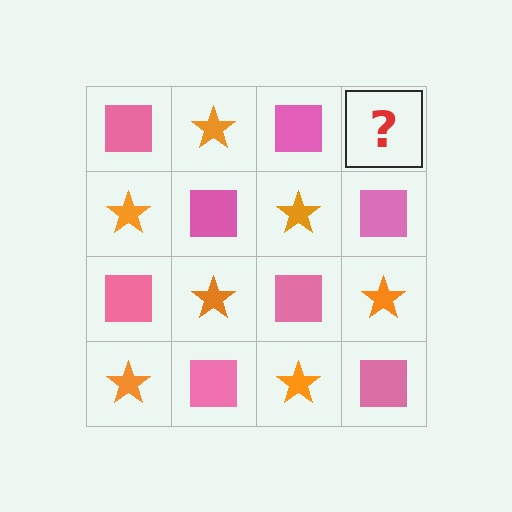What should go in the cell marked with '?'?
The missing cell should contain an orange star.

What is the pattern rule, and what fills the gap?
The rule is that it alternates pink square and orange star in a checkerboard pattern. The gap should be filled with an orange star.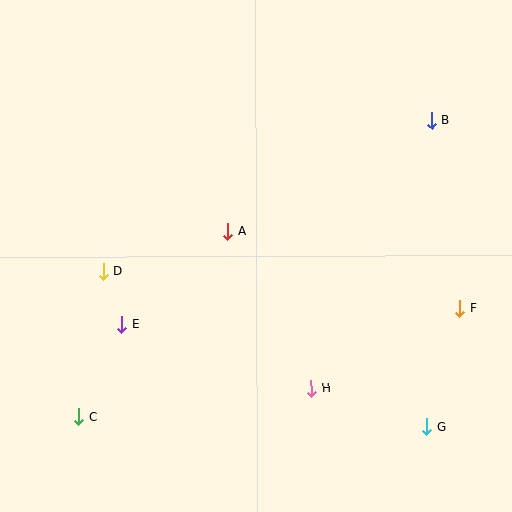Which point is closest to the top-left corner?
Point D is closest to the top-left corner.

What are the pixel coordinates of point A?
Point A is at (227, 231).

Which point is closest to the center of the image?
Point A at (227, 231) is closest to the center.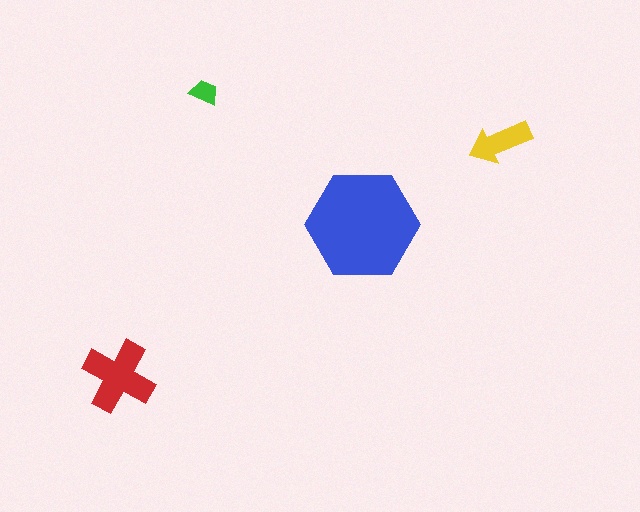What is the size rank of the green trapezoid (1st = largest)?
4th.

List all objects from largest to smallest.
The blue hexagon, the red cross, the yellow arrow, the green trapezoid.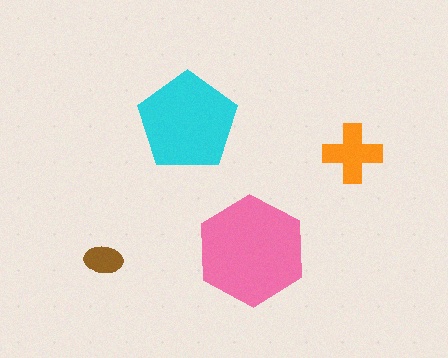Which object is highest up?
The cyan pentagon is topmost.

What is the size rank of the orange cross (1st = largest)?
3rd.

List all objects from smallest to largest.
The brown ellipse, the orange cross, the cyan pentagon, the pink hexagon.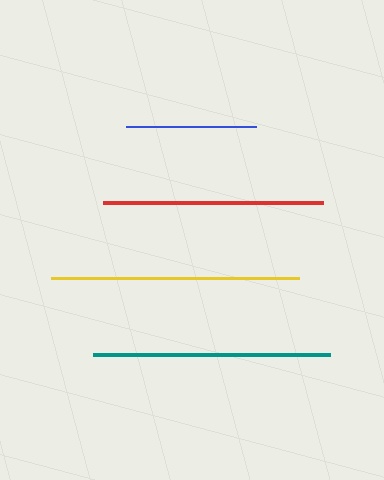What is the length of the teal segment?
The teal segment is approximately 237 pixels long.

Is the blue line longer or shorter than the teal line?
The teal line is longer than the blue line.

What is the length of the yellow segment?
The yellow segment is approximately 248 pixels long.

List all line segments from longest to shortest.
From longest to shortest: yellow, teal, red, blue.